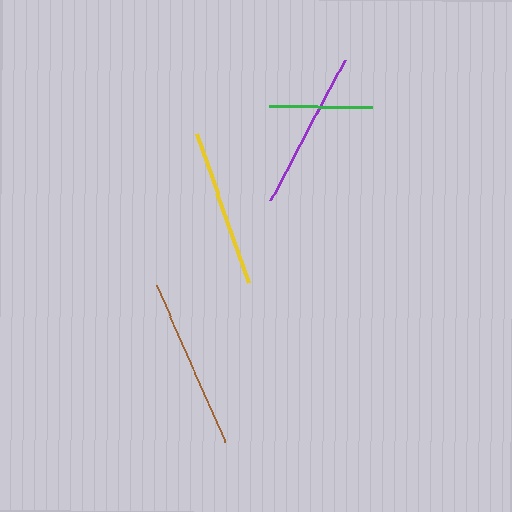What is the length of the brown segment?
The brown segment is approximately 171 pixels long.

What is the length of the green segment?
The green segment is approximately 103 pixels long.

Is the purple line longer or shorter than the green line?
The purple line is longer than the green line.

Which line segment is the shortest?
The green line is the shortest at approximately 103 pixels.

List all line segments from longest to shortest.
From longest to shortest: brown, purple, yellow, green.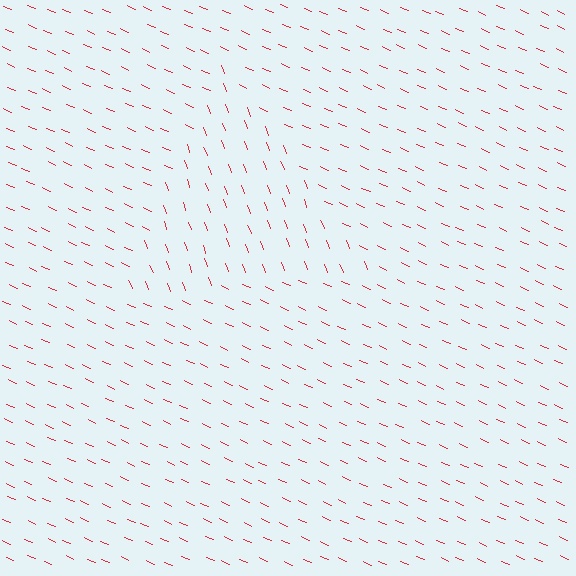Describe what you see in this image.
The image is filled with small red line segments. A triangle region in the image has lines oriented differently from the surrounding lines, creating a visible texture boundary.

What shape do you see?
I see a triangle.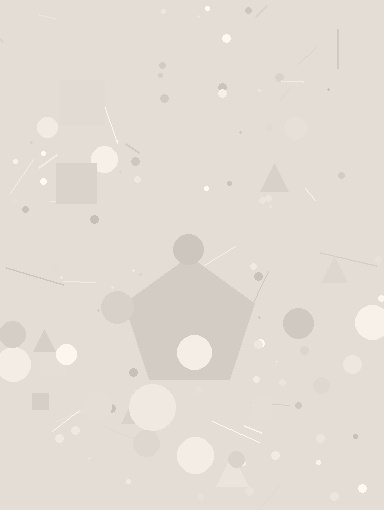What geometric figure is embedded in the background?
A pentagon is embedded in the background.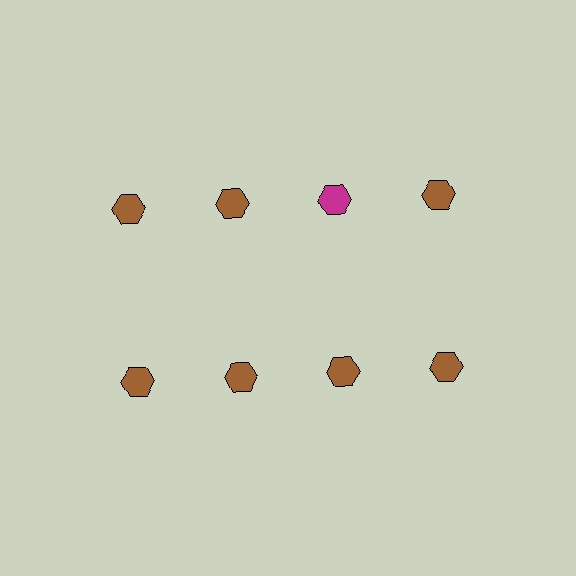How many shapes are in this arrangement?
There are 8 shapes arranged in a grid pattern.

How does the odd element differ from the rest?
It has a different color: magenta instead of brown.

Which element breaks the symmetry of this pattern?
The magenta hexagon in the top row, center column breaks the symmetry. All other shapes are brown hexagons.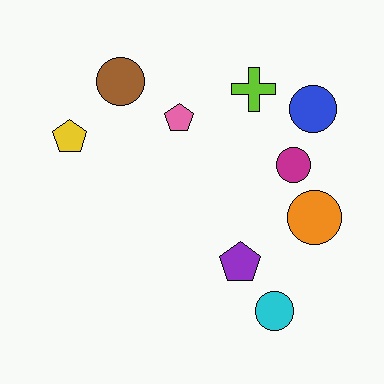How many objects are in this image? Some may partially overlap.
There are 9 objects.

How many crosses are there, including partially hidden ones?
There is 1 cross.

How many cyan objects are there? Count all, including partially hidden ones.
There is 1 cyan object.